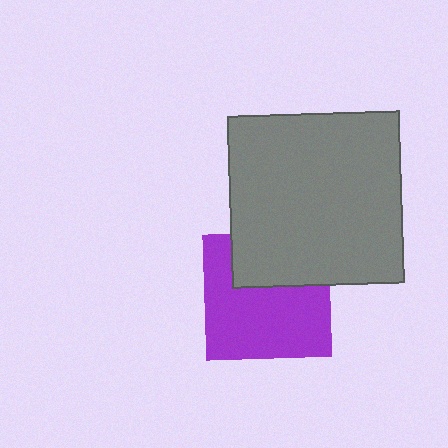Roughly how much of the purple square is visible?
Most of it is visible (roughly 65%).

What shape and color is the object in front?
The object in front is a gray square.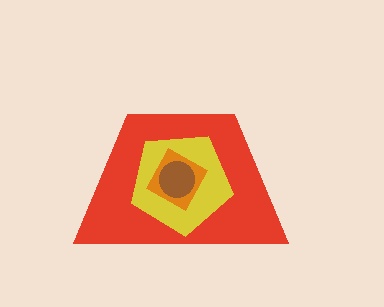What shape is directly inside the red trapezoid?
The yellow pentagon.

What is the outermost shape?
The red trapezoid.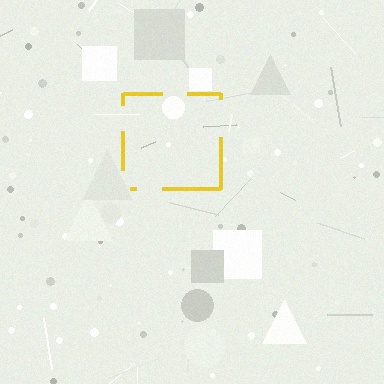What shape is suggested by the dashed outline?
The dashed outline suggests a square.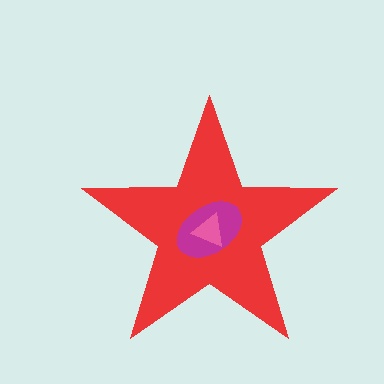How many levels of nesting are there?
3.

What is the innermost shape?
The pink triangle.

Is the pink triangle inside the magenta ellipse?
Yes.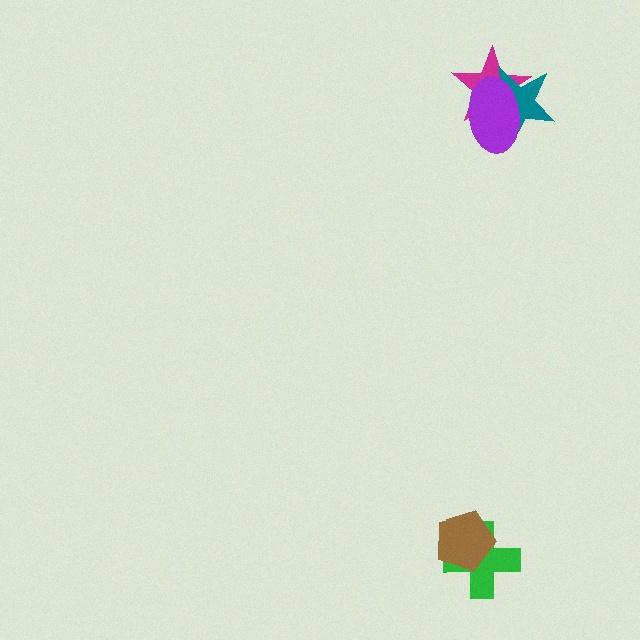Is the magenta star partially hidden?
Yes, it is partially covered by another shape.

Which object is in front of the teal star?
The purple ellipse is in front of the teal star.